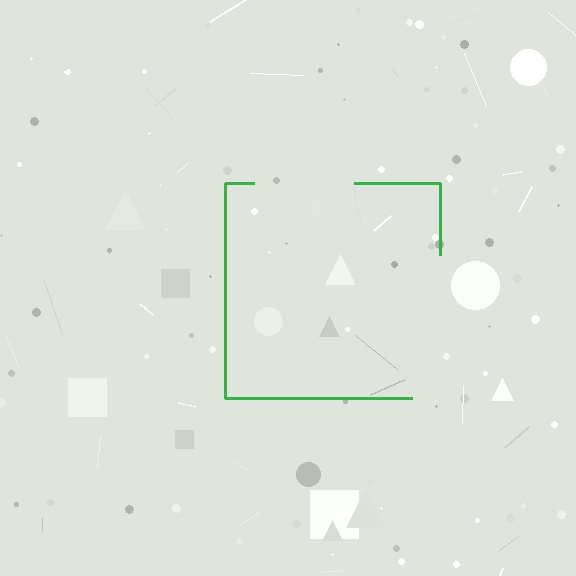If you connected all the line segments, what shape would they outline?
They would outline a square.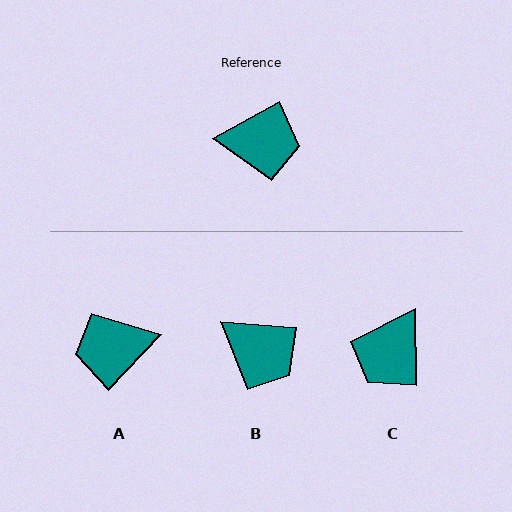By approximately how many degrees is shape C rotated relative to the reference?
Approximately 118 degrees clockwise.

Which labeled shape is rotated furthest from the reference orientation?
A, about 162 degrees away.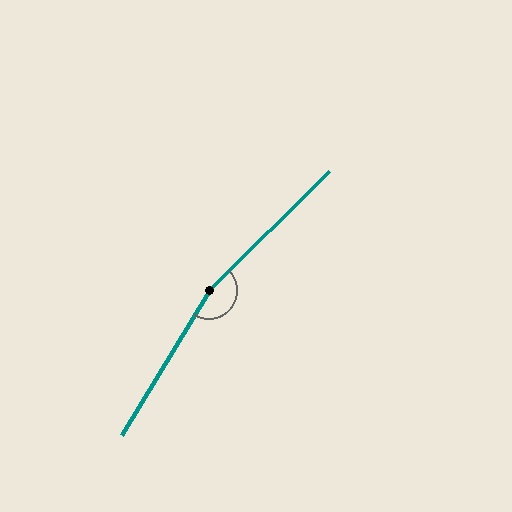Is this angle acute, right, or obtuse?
It is obtuse.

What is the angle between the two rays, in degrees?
Approximately 166 degrees.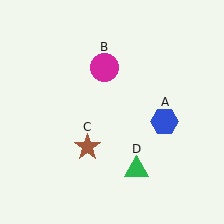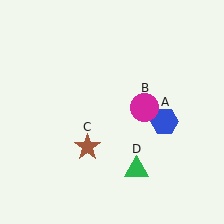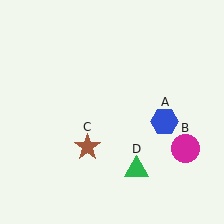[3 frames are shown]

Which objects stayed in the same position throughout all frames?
Blue hexagon (object A) and brown star (object C) and green triangle (object D) remained stationary.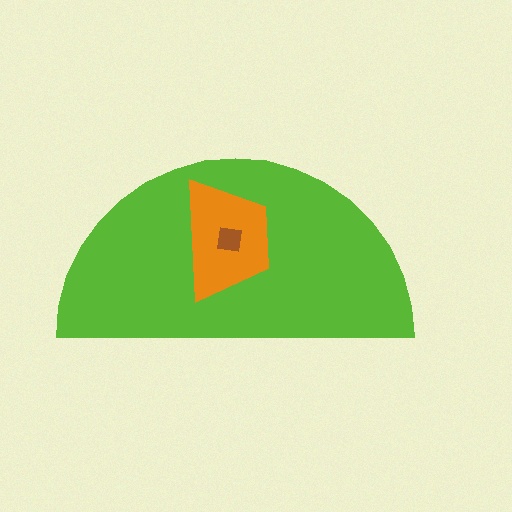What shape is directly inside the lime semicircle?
The orange trapezoid.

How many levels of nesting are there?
3.